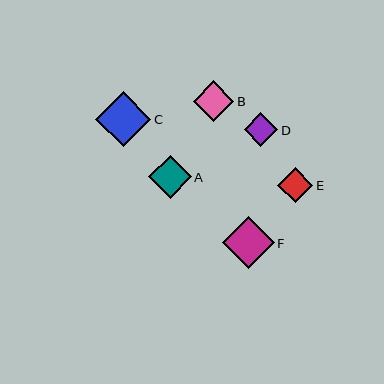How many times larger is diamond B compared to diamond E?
Diamond B is approximately 1.2 times the size of diamond E.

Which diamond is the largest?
Diamond C is the largest with a size of approximately 55 pixels.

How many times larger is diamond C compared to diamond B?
Diamond C is approximately 1.3 times the size of diamond B.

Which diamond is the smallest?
Diamond D is the smallest with a size of approximately 34 pixels.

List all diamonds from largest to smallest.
From largest to smallest: C, F, A, B, E, D.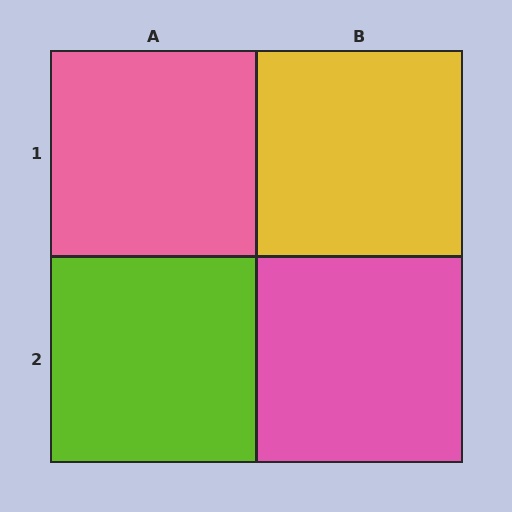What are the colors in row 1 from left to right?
Pink, yellow.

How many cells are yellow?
1 cell is yellow.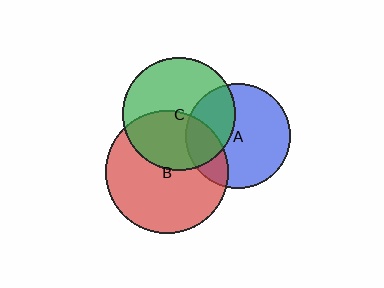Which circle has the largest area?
Circle B (red).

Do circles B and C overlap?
Yes.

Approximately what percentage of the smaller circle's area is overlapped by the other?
Approximately 40%.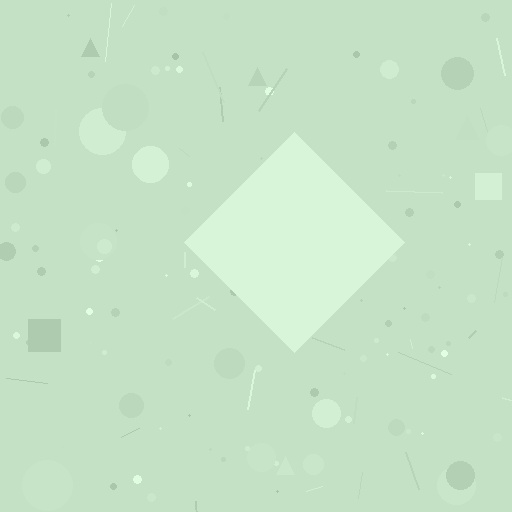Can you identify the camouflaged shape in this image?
The camouflaged shape is a diamond.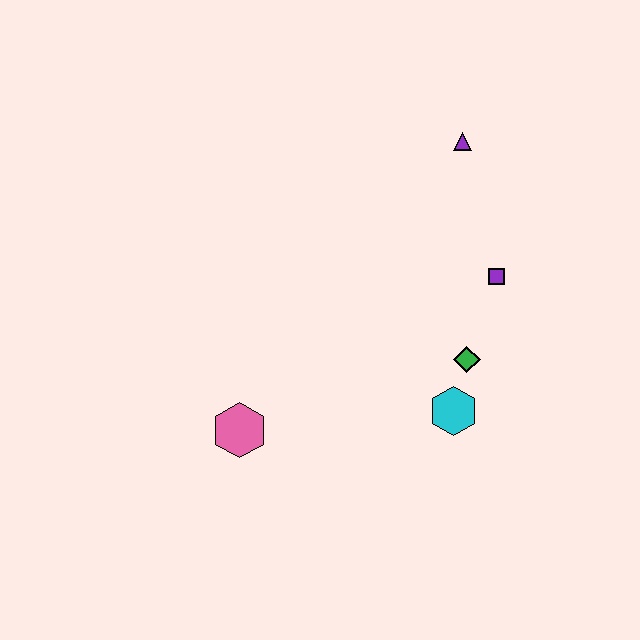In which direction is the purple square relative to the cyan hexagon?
The purple square is above the cyan hexagon.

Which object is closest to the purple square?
The green diamond is closest to the purple square.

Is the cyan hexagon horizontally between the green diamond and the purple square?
No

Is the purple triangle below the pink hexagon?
No